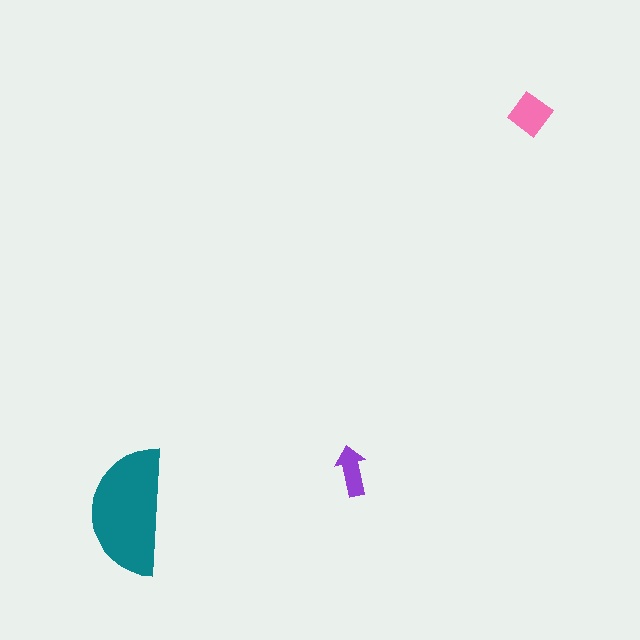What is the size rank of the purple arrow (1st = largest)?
3rd.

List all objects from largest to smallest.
The teal semicircle, the pink diamond, the purple arrow.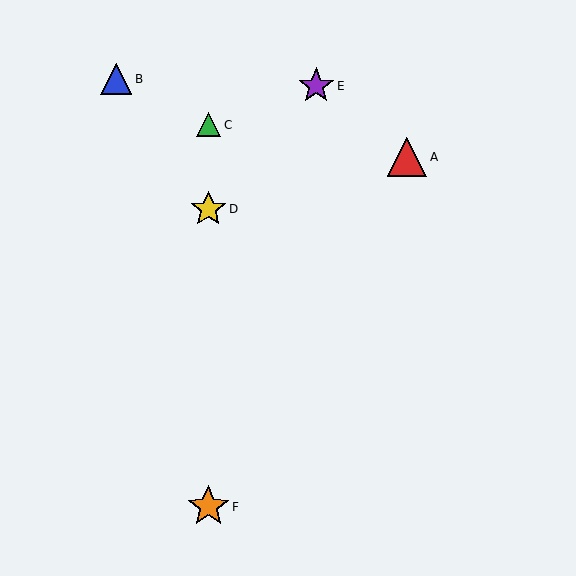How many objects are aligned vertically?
3 objects (C, D, F) are aligned vertically.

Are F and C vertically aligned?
Yes, both are at x≈208.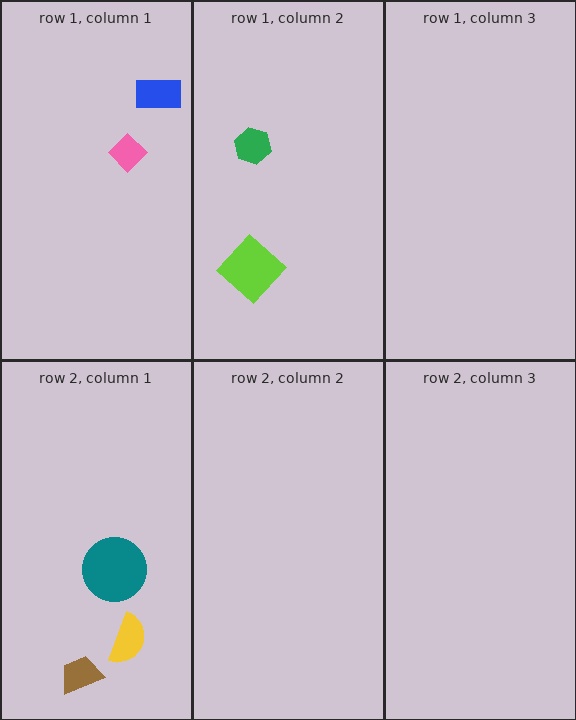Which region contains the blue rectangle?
The row 1, column 1 region.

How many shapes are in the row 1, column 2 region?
2.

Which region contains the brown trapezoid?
The row 2, column 1 region.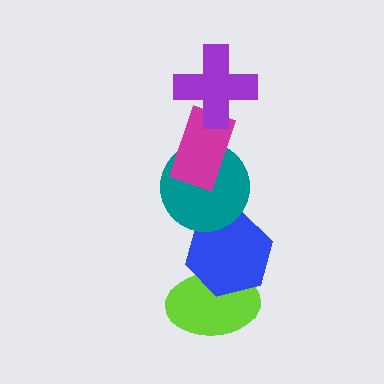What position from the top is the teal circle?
The teal circle is 3rd from the top.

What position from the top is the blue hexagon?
The blue hexagon is 4th from the top.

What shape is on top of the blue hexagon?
The teal circle is on top of the blue hexagon.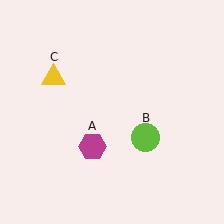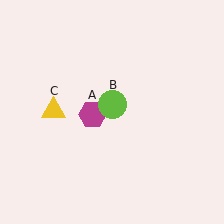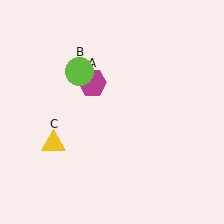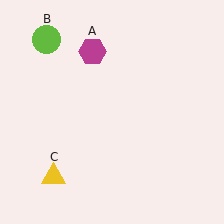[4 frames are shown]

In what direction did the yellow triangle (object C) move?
The yellow triangle (object C) moved down.